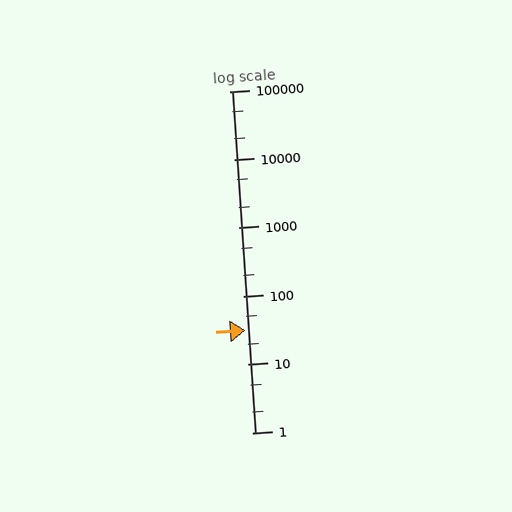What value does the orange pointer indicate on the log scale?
The pointer indicates approximately 31.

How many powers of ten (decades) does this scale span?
The scale spans 5 decades, from 1 to 100000.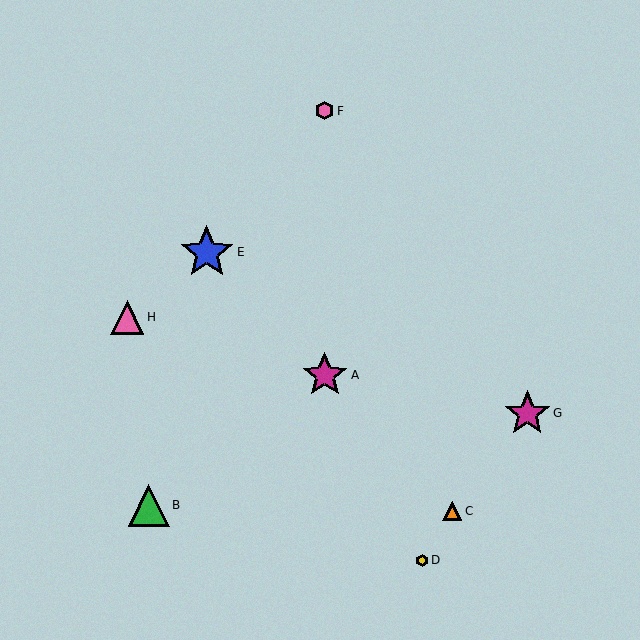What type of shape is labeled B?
Shape B is a green triangle.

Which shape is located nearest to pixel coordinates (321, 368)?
The magenta star (labeled A) at (325, 375) is nearest to that location.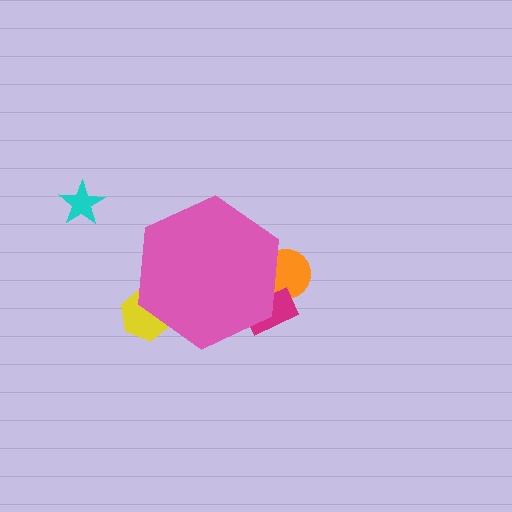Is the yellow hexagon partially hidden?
Yes, the yellow hexagon is partially hidden behind the pink hexagon.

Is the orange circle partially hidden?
Yes, the orange circle is partially hidden behind the pink hexagon.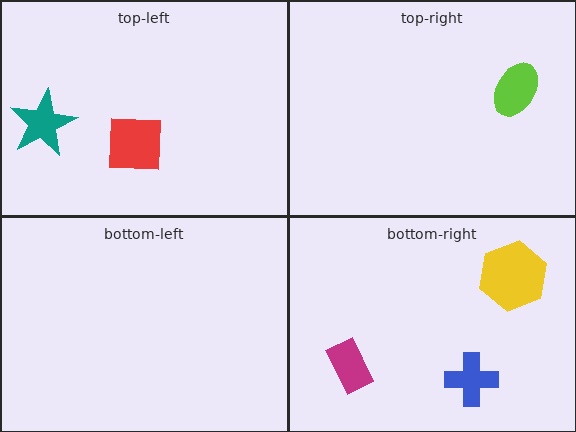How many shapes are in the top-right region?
1.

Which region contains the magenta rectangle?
The bottom-right region.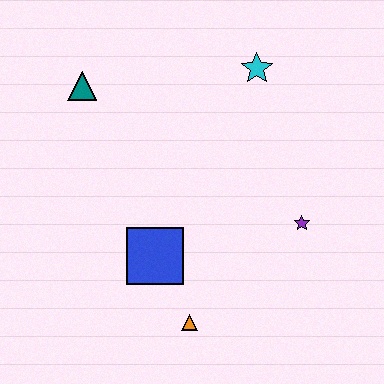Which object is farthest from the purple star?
The teal triangle is farthest from the purple star.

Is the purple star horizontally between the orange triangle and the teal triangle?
No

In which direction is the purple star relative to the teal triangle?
The purple star is to the right of the teal triangle.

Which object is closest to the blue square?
The orange triangle is closest to the blue square.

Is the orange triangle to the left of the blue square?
No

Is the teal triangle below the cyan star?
Yes